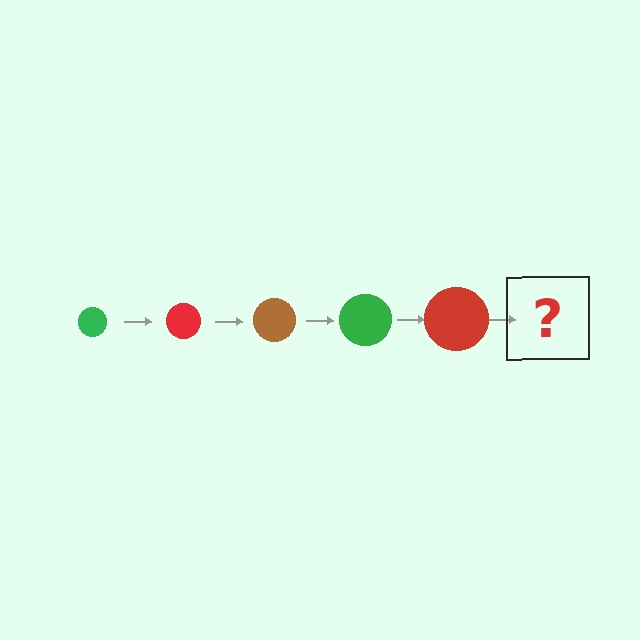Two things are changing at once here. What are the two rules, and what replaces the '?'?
The two rules are that the circle grows larger each step and the color cycles through green, red, and brown. The '?' should be a brown circle, larger than the previous one.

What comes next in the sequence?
The next element should be a brown circle, larger than the previous one.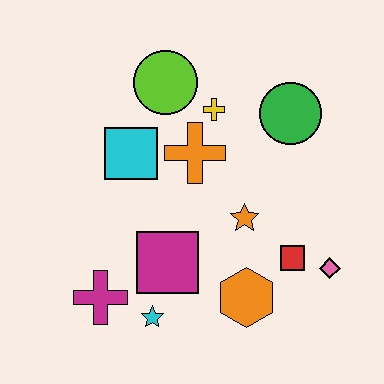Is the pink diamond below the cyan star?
No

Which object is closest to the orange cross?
The yellow cross is closest to the orange cross.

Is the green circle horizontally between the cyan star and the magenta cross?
No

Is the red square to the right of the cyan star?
Yes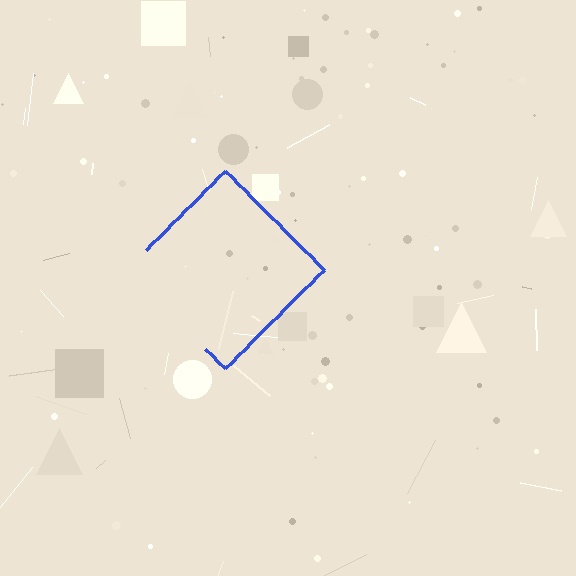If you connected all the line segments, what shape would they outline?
They would outline a diamond.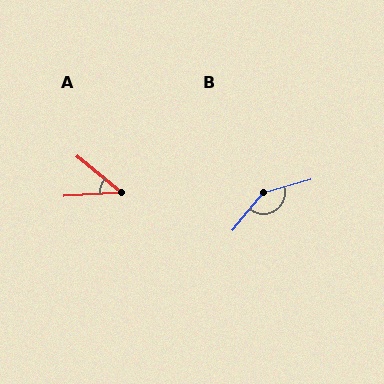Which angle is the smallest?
A, at approximately 43 degrees.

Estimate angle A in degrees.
Approximately 43 degrees.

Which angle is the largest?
B, at approximately 145 degrees.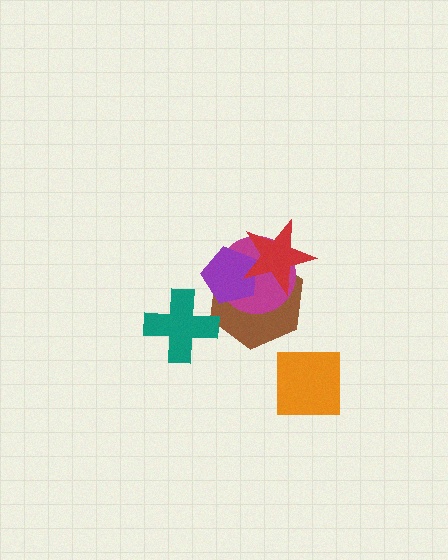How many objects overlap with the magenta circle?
3 objects overlap with the magenta circle.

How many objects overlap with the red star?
3 objects overlap with the red star.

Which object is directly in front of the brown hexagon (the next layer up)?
The magenta circle is directly in front of the brown hexagon.